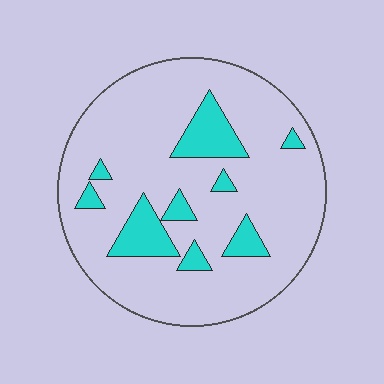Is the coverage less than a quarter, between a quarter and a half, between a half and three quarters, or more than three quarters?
Less than a quarter.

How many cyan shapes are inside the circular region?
9.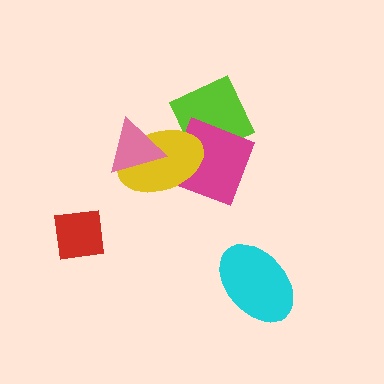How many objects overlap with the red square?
0 objects overlap with the red square.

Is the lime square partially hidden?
Yes, it is partially covered by another shape.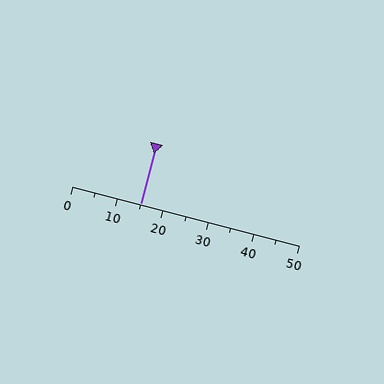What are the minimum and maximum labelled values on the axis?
The axis runs from 0 to 50.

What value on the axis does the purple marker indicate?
The marker indicates approximately 15.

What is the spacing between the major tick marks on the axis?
The major ticks are spaced 10 apart.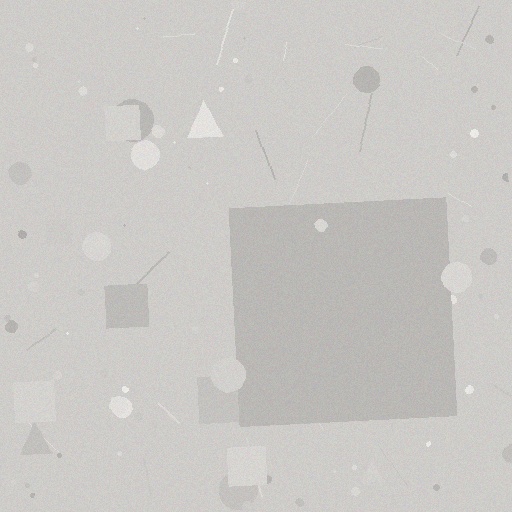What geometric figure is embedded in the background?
A square is embedded in the background.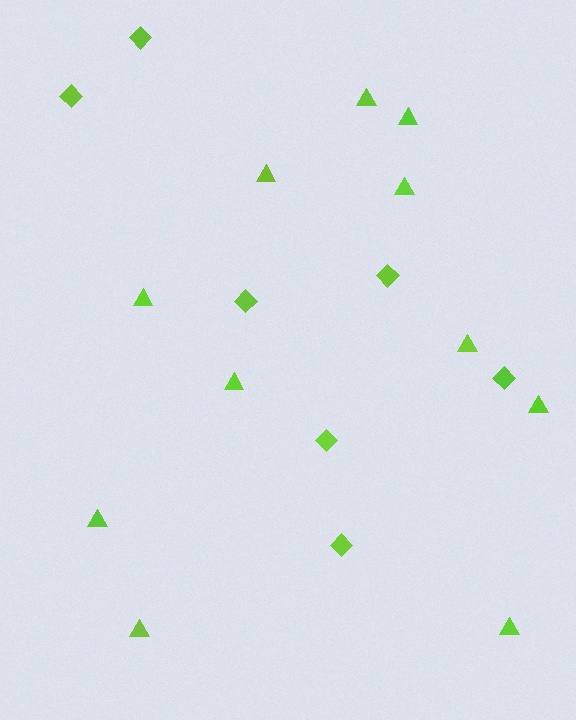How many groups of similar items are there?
There are 2 groups: one group of triangles (11) and one group of diamonds (7).